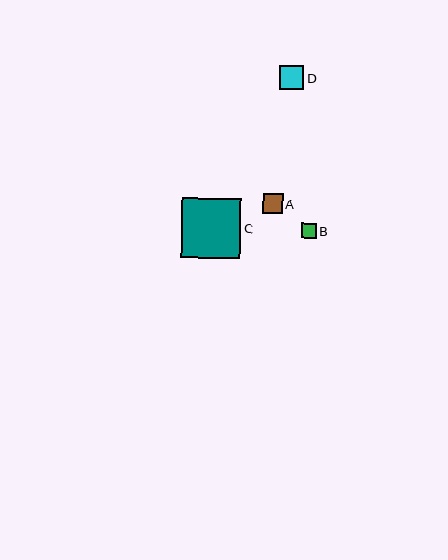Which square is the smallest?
Square B is the smallest with a size of approximately 15 pixels.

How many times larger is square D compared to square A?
Square D is approximately 1.2 times the size of square A.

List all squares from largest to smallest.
From largest to smallest: C, D, A, B.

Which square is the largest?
Square C is the largest with a size of approximately 60 pixels.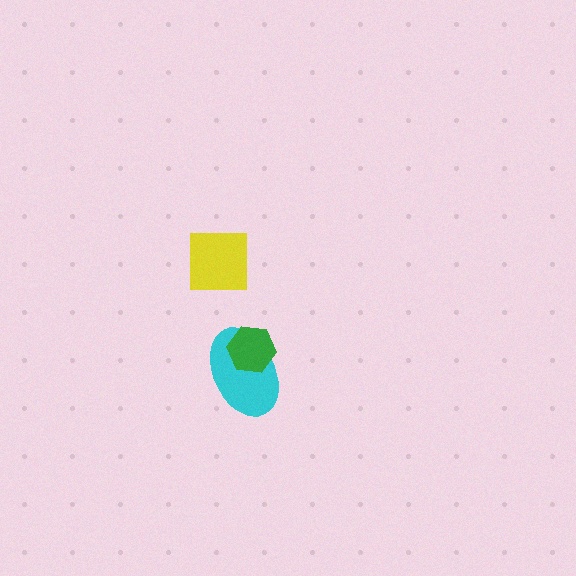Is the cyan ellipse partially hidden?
Yes, it is partially covered by another shape.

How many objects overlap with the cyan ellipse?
1 object overlaps with the cyan ellipse.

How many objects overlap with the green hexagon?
1 object overlaps with the green hexagon.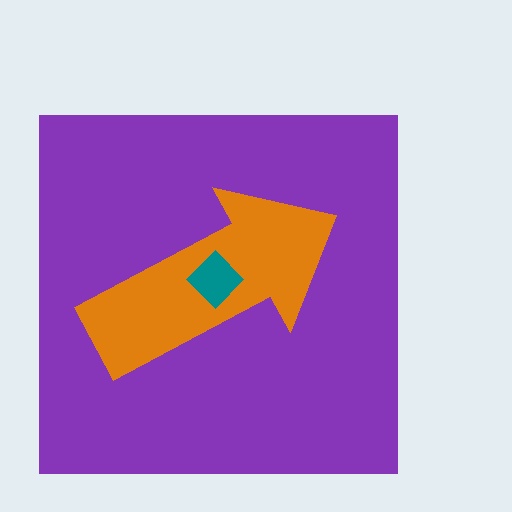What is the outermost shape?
The purple square.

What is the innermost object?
The teal diamond.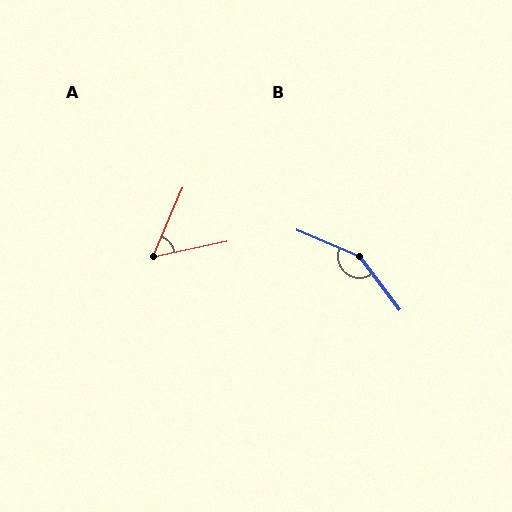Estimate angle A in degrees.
Approximately 55 degrees.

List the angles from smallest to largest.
A (55°), B (150°).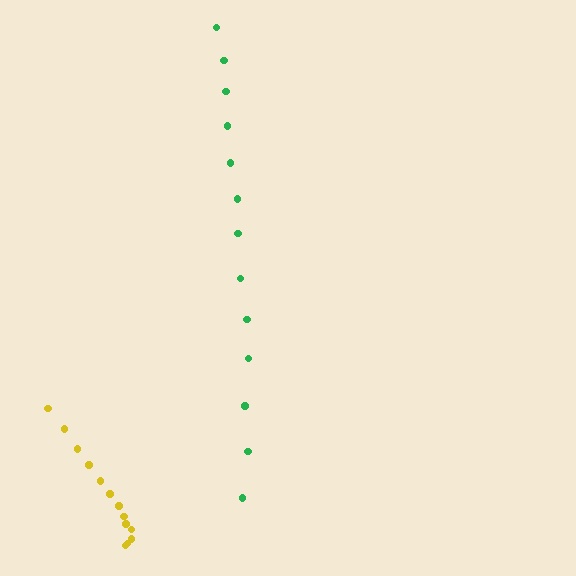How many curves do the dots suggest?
There are 2 distinct paths.